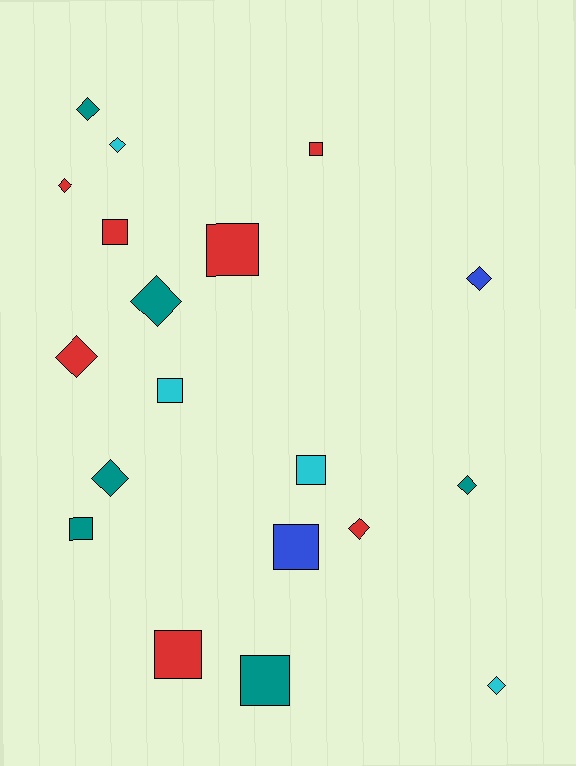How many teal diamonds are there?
There are 4 teal diamonds.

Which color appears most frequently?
Red, with 7 objects.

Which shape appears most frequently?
Diamond, with 10 objects.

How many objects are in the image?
There are 19 objects.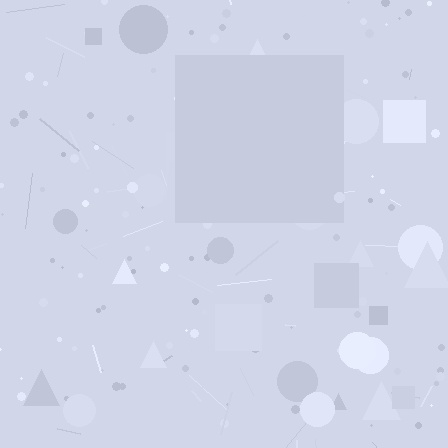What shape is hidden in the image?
A square is hidden in the image.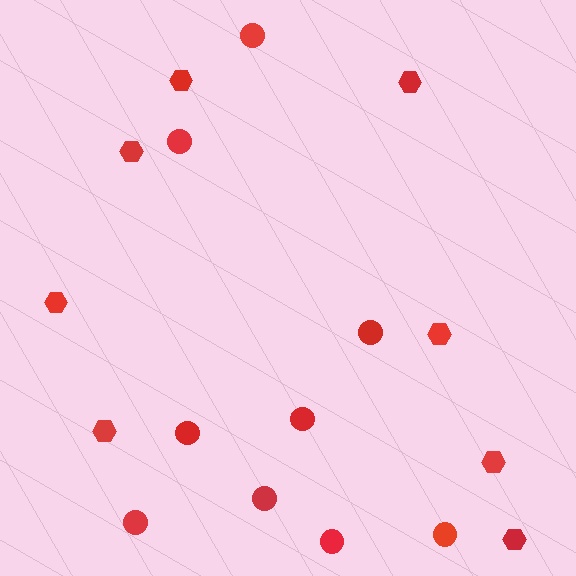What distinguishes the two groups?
There are 2 groups: one group of hexagons (8) and one group of circles (9).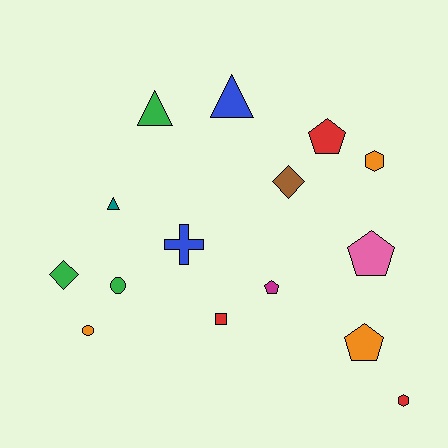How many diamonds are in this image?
There are 2 diamonds.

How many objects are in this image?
There are 15 objects.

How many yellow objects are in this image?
There are no yellow objects.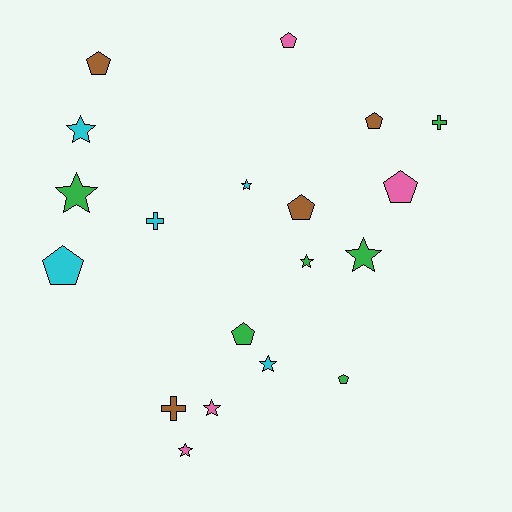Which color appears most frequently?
Green, with 6 objects.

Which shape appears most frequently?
Star, with 8 objects.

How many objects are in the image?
There are 19 objects.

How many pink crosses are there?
There are no pink crosses.